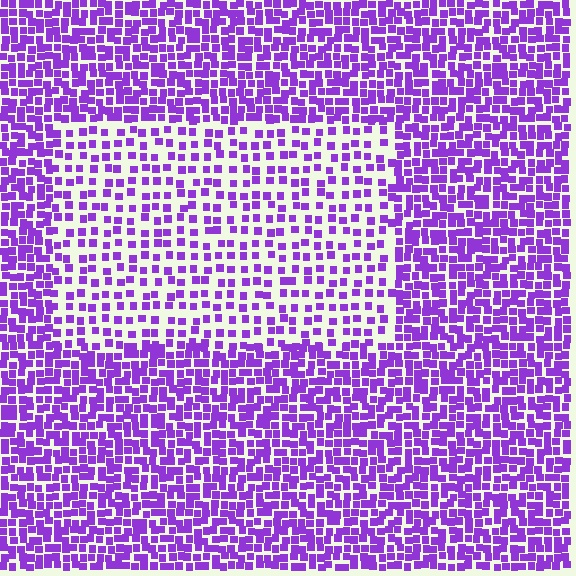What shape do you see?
I see a rectangle.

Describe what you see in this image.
The image contains small purple elements arranged at two different densities. A rectangle-shaped region is visible where the elements are less densely packed than the surrounding area.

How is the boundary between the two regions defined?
The boundary is defined by a change in element density (approximately 2.0x ratio). All elements are the same color, size, and shape.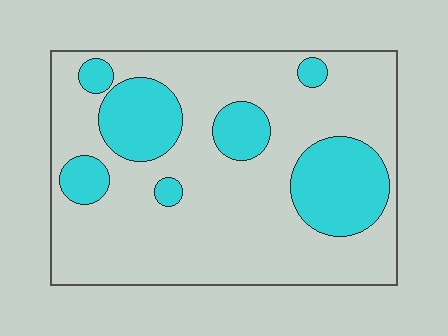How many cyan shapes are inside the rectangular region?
7.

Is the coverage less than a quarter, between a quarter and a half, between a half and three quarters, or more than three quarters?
Between a quarter and a half.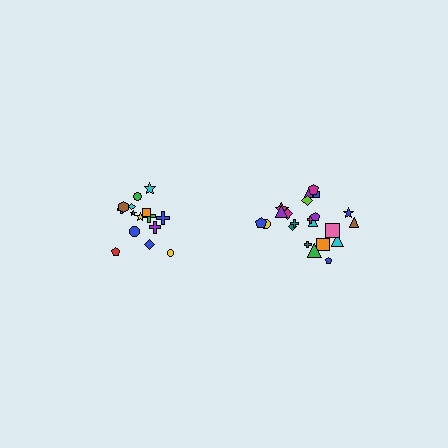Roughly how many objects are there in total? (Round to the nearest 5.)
Roughly 35 objects in total.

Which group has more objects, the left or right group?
The right group.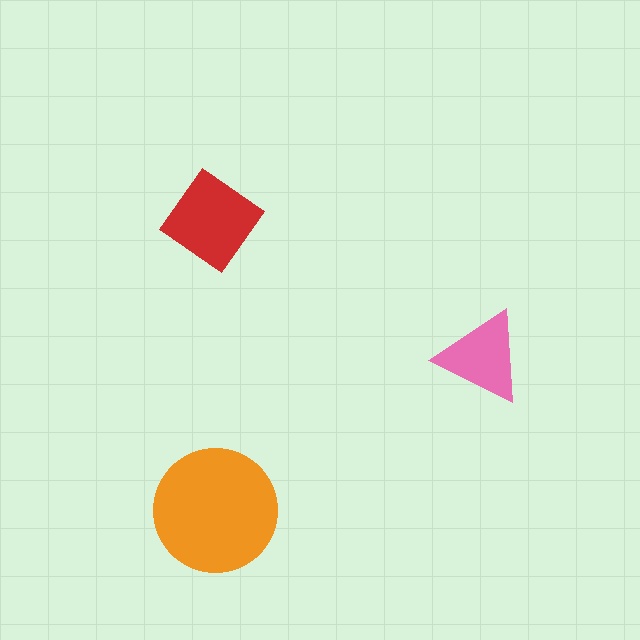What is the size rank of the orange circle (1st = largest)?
1st.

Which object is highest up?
The red diamond is topmost.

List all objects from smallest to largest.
The pink triangle, the red diamond, the orange circle.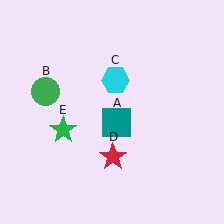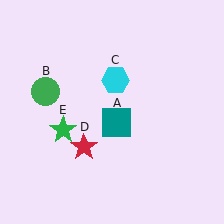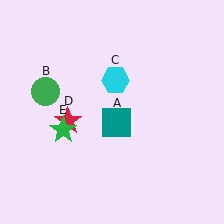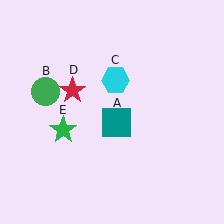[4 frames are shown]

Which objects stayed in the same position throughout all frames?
Teal square (object A) and green circle (object B) and cyan hexagon (object C) and green star (object E) remained stationary.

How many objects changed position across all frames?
1 object changed position: red star (object D).